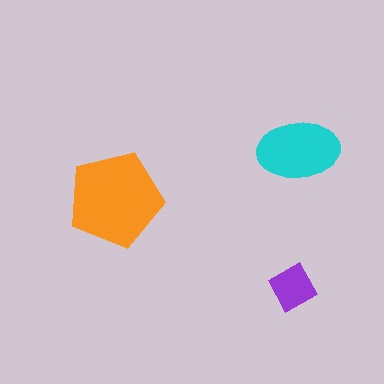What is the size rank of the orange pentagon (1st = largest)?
1st.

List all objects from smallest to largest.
The purple square, the cyan ellipse, the orange pentagon.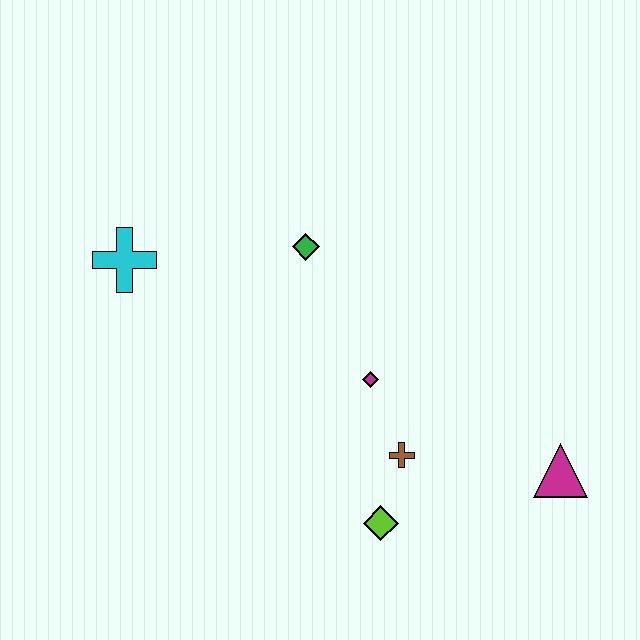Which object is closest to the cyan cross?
The green diamond is closest to the cyan cross.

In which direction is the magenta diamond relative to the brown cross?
The magenta diamond is above the brown cross.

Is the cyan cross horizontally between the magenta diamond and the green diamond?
No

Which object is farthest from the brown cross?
The cyan cross is farthest from the brown cross.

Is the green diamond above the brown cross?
Yes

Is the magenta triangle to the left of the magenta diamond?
No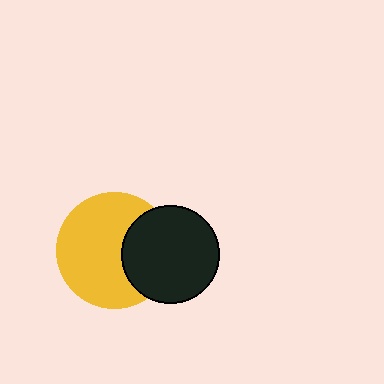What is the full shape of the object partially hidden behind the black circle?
The partially hidden object is a yellow circle.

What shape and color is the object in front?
The object in front is a black circle.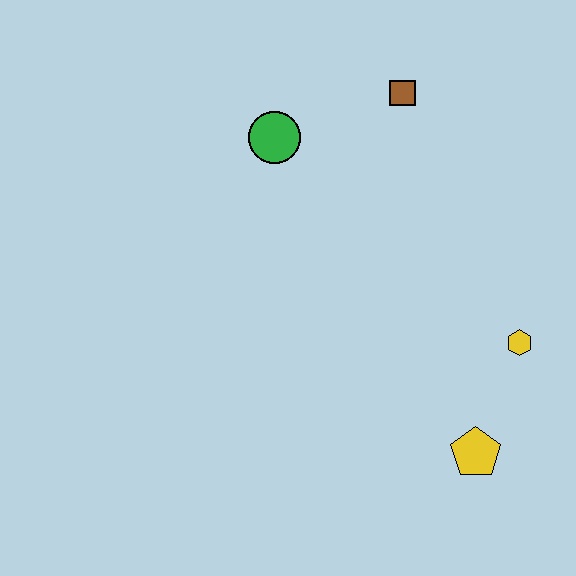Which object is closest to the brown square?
The green circle is closest to the brown square.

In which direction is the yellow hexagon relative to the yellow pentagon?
The yellow hexagon is above the yellow pentagon.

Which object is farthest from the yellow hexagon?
The green circle is farthest from the yellow hexagon.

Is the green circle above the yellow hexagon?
Yes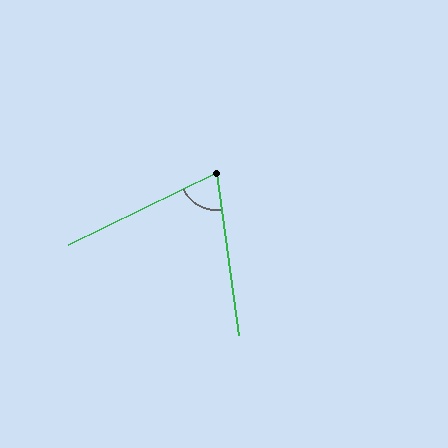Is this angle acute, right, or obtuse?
It is acute.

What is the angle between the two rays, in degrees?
Approximately 72 degrees.